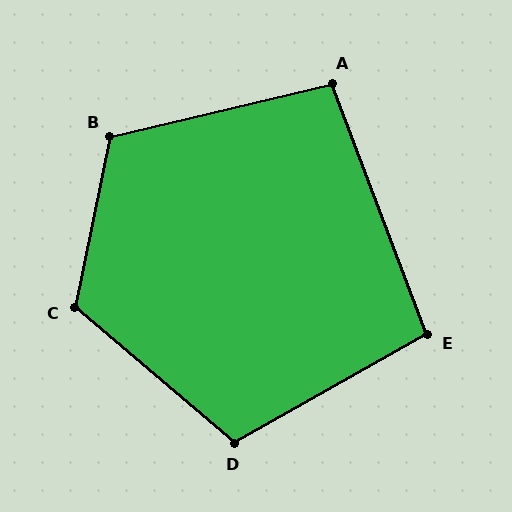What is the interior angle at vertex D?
Approximately 110 degrees (obtuse).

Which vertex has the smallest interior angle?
A, at approximately 97 degrees.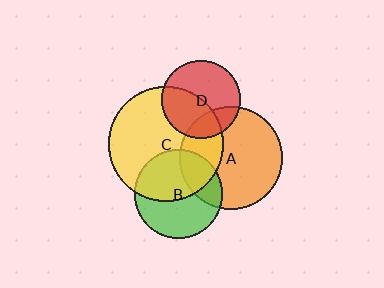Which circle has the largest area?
Circle C (yellow).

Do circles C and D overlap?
Yes.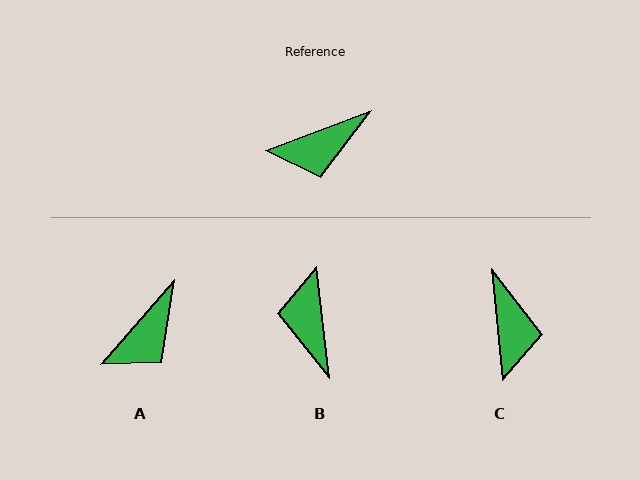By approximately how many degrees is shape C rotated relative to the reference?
Approximately 75 degrees counter-clockwise.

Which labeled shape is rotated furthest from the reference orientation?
B, about 104 degrees away.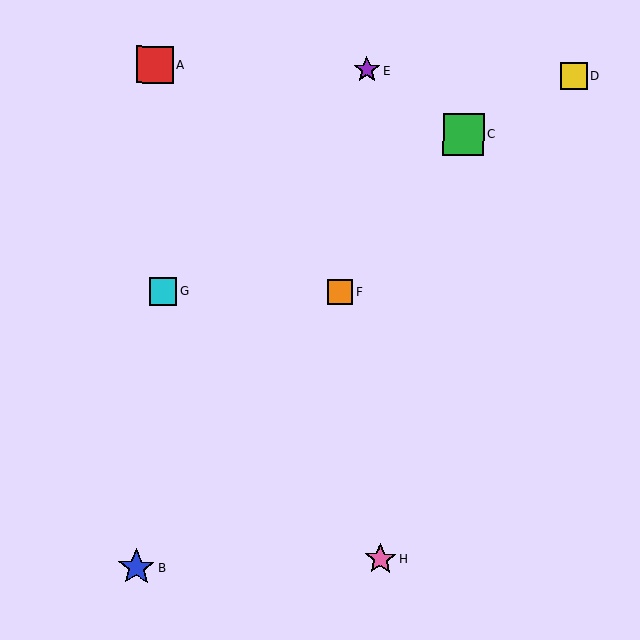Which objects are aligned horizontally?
Objects F, G are aligned horizontally.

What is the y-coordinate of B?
Object B is at y≈567.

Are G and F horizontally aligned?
Yes, both are at y≈291.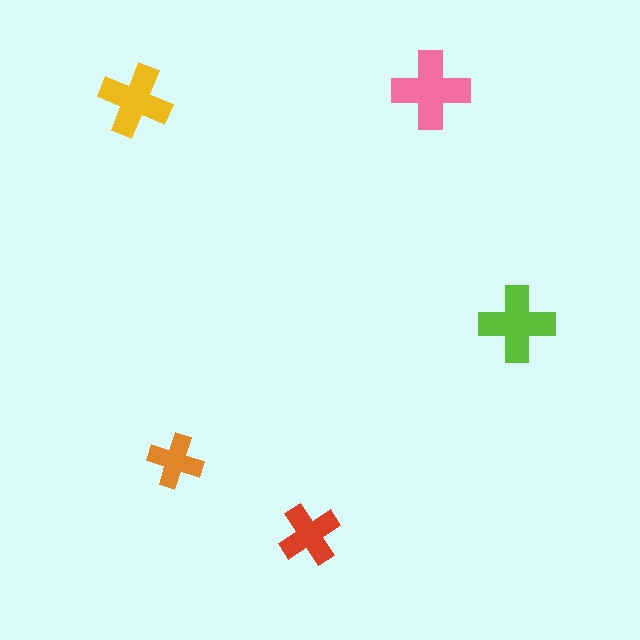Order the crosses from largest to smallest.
the pink one, the lime one, the yellow one, the red one, the orange one.